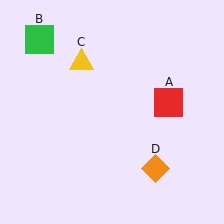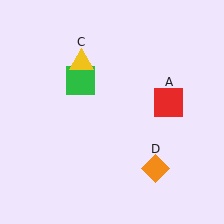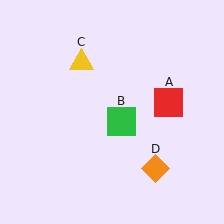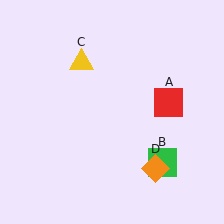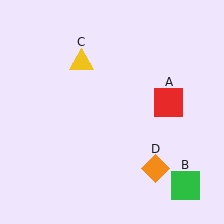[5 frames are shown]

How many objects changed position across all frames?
1 object changed position: green square (object B).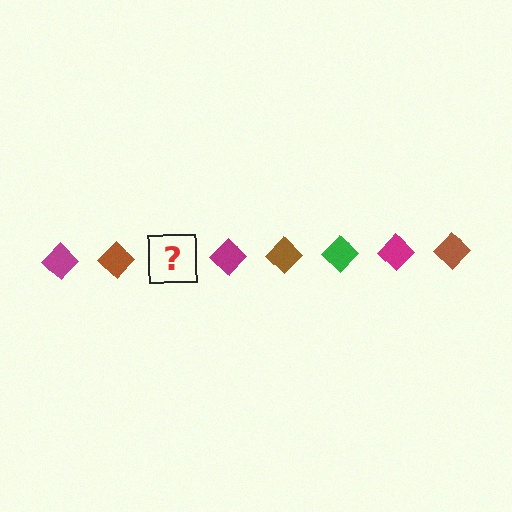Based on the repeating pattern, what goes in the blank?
The blank should be a green diamond.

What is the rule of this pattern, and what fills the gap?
The rule is that the pattern cycles through magenta, brown, green diamonds. The gap should be filled with a green diamond.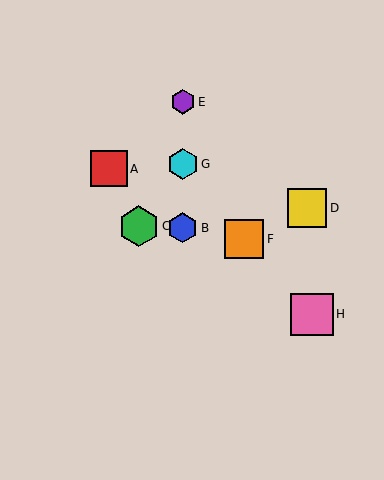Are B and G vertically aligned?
Yes, both are at x≈183.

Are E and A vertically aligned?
No, E is at x≈183 and A is at x≈109.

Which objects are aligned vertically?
Objects B, E, G are aligned vertically.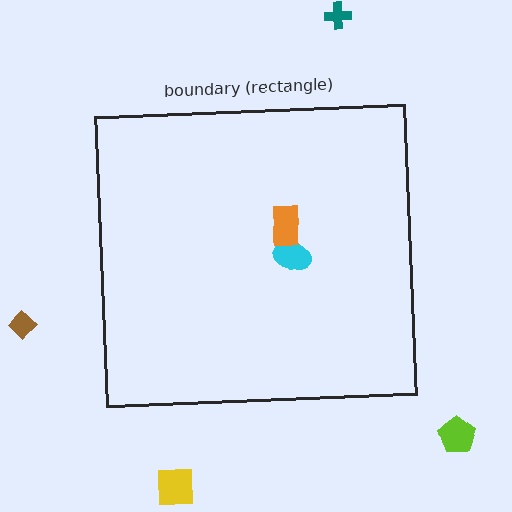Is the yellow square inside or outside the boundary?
Outside.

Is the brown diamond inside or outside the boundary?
Outside.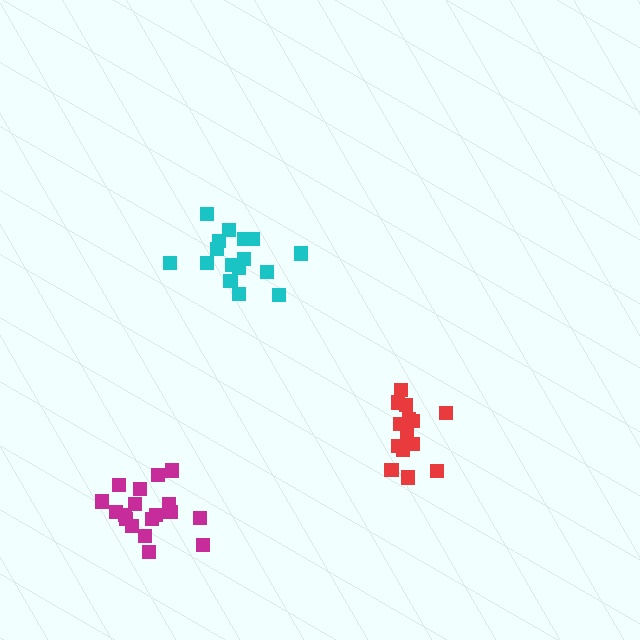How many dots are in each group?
Group 1: 14 dots, Group 2: 17 dots, Group 3: 18 dots (49 total).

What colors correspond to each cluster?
The clusters are colored: red, cyan, magenta.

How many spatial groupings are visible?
There are 3 spatial groupings.